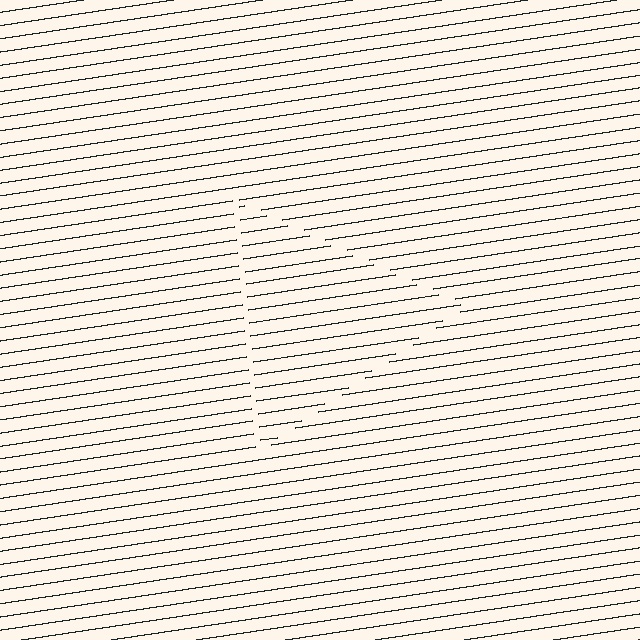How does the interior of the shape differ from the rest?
The interior of the shape contains the same grating, shifted by half a period — the contour is defined by the phase discontinuity where line-ends from the inner and outer gratings abut.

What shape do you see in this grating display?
An illusory triangle. The interior of the shape contains the same grating, shifted by half a period — the contour is defined by the phase discontinuity where line-ends from the inner and outer gratings abut.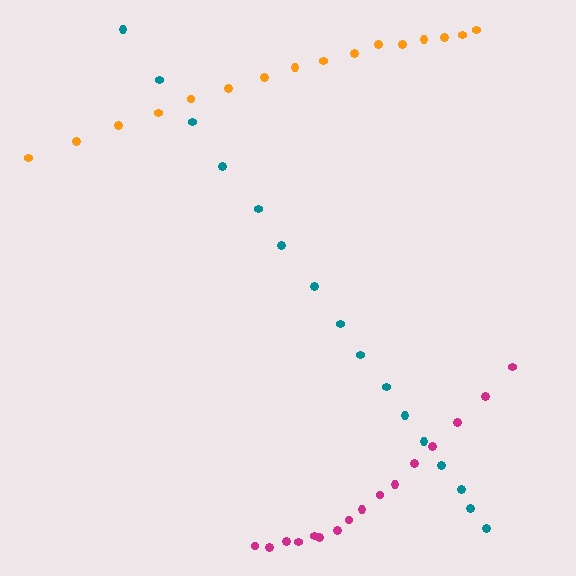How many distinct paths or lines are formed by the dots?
There are 3 distinct paths.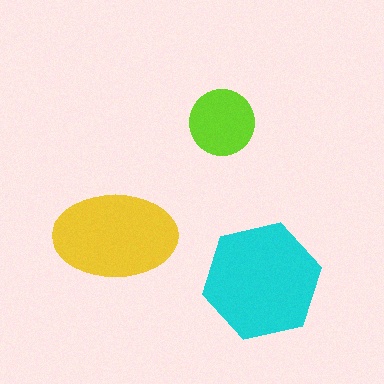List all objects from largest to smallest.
The cyan hexagon, the yellow ellipse, the lime circle.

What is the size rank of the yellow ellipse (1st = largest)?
2nd.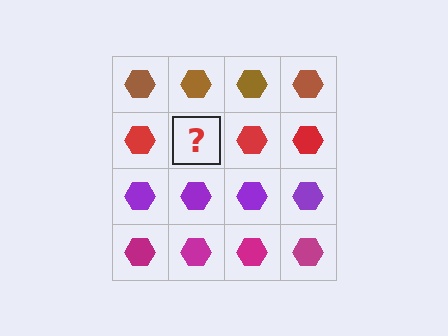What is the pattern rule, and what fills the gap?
The rule is that each row has a consistent color. The gap should be filled with a red hexagon.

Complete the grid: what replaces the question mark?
The question mark should be replaced with a red hexagon.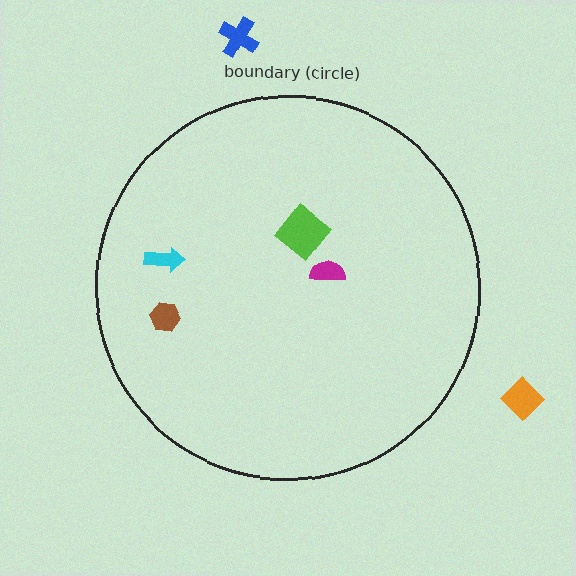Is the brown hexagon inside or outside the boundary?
Inside.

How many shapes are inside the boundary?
4 inside, 2 outside.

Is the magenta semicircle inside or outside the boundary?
Inside.